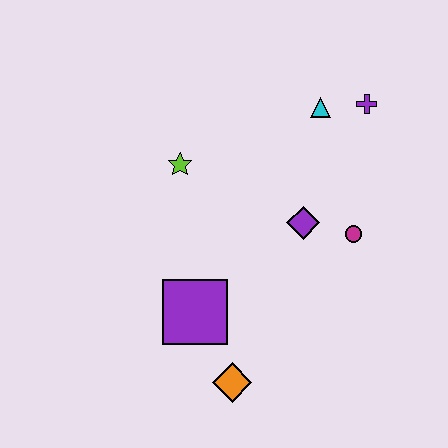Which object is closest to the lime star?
The purple diamond is closest to the lime star.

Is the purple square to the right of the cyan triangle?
No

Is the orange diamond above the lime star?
No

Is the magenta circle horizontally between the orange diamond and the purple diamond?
No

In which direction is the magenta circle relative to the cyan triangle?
The magenta circle is below the cyan triangle.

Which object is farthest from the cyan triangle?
The orange diamond is farthest from the cyan triangle.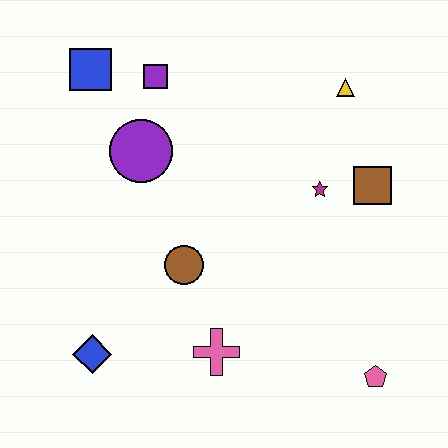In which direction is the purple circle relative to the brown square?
The purple circle is to the left of the brown square.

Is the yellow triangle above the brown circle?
Yes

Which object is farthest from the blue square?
The pink pentagon is farthest from the blue square.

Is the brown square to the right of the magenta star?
Yes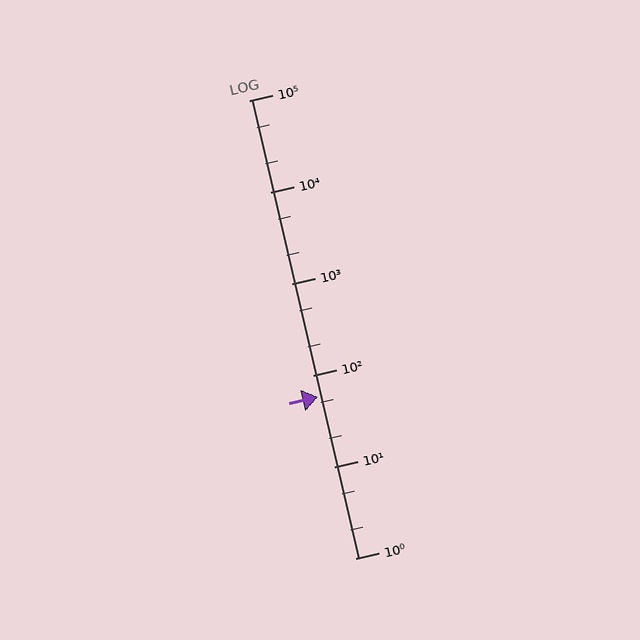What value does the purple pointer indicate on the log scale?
The pointer indicates approximately 57.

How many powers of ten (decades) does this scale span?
The scale spans 5 decades, from 1 to 100000.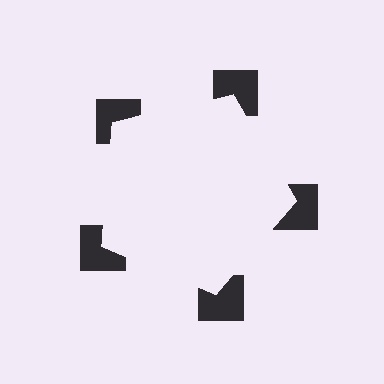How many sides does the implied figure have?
5 sides.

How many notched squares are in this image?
There are 5 — one at each vertex of the illusory pentagon.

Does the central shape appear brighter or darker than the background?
It typically appears slightly brighter than the background, even though no actual brightness change is drawn.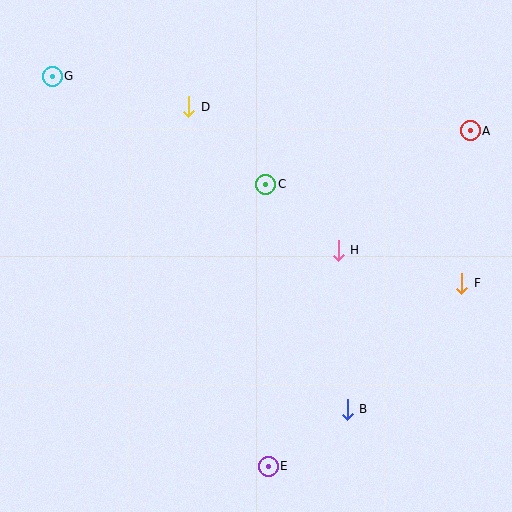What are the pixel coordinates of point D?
Point D is at (189, 107).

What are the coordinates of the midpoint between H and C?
The midpoint between H and C is at (302, 217).